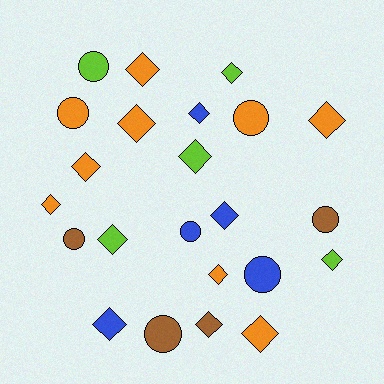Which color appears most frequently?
Orange, with 9 objects.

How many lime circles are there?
There is 1 lime circle.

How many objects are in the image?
There are 23 objects.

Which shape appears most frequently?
Diamond, with 15 objects.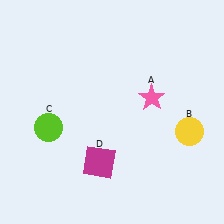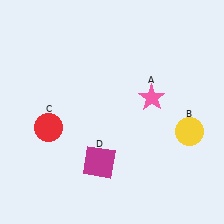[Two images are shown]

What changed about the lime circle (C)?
In Image 1, C is lime. In Image 2, it changed to red.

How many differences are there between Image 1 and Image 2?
There is 1 difference between the two images.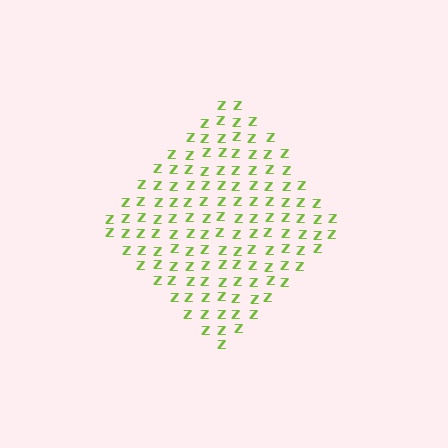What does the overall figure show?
The overall figure shows a diamond.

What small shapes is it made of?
It is made of small letter Z's.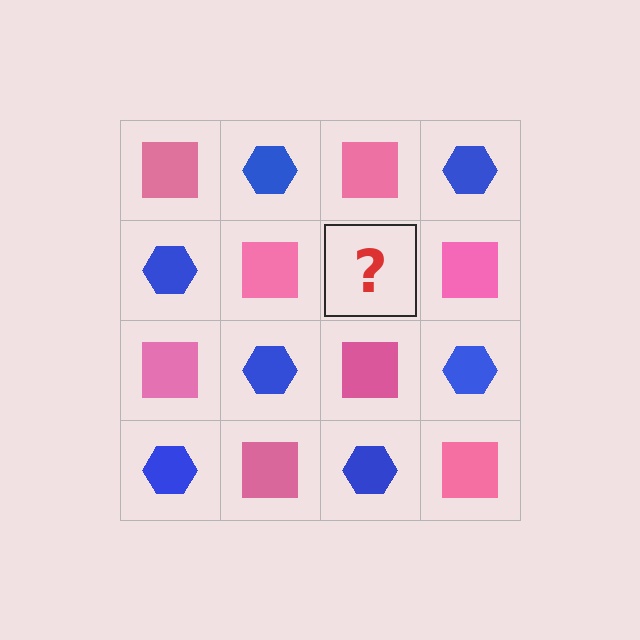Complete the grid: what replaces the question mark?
The question mark should be replaced with a blue hexagon.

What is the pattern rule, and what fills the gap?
The rule is that it alternates pink square and blue hexagon in a checkerboard pattern. The gap should be filled with a blue hexagon.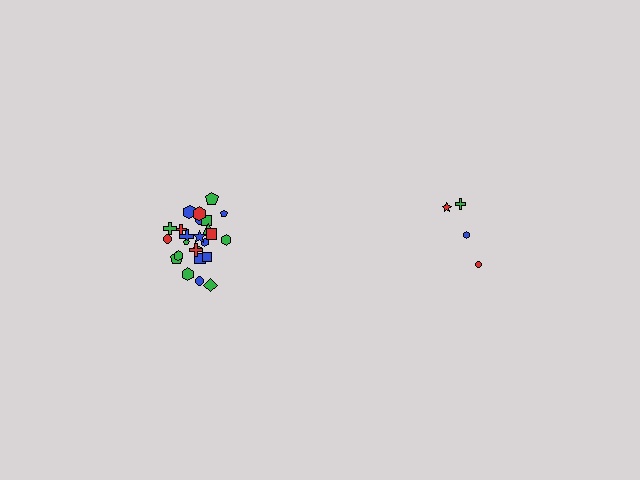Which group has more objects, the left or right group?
The left group.